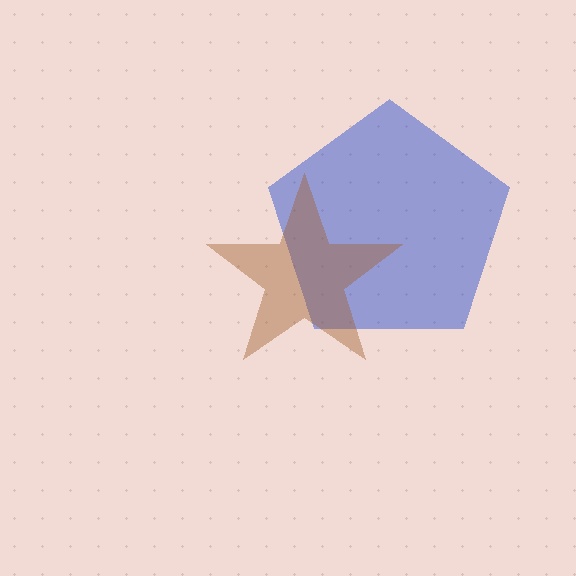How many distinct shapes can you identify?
There are 2 distinct shapes: a blue pentagon, a brown star.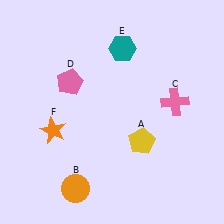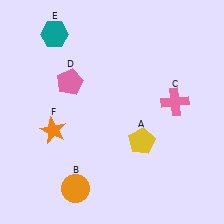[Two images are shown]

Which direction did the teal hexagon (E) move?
The teal hexagon (E) moved left.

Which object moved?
The teal hexagon (E) moved left.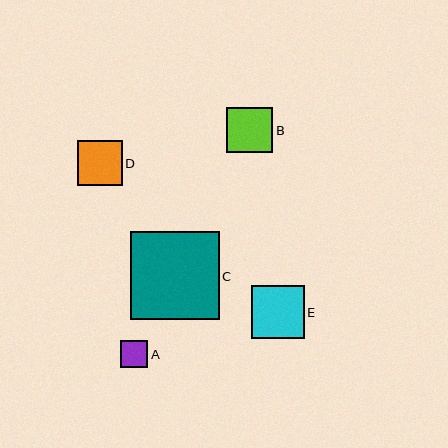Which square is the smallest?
Square A is the smallest with a size of approximately 27 pixels.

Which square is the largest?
Square C is the largest with a size of approximately 89 pixels.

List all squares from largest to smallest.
From largest to smallest: C, E, B, D, A.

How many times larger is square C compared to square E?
Square C is approximately 1.7 times the size of square E.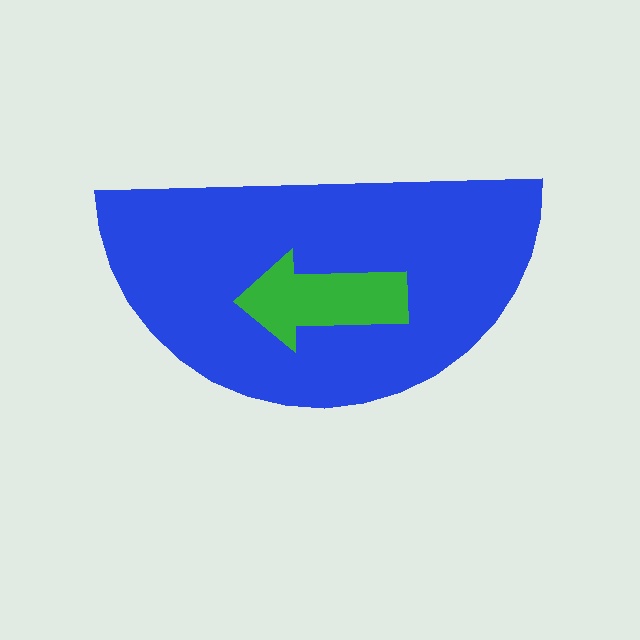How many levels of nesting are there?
2.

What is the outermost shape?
The blue semicircle.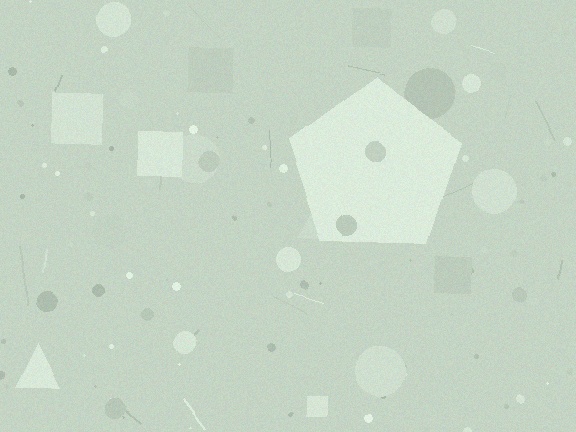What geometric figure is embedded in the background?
A pentagon is embedded in the background.